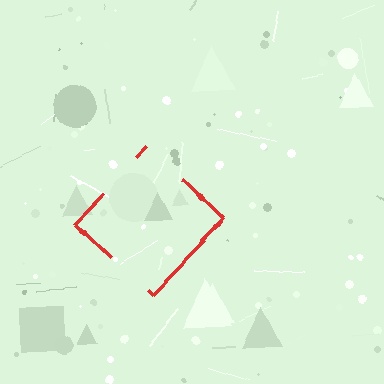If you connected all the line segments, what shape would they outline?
They would outline a diamond.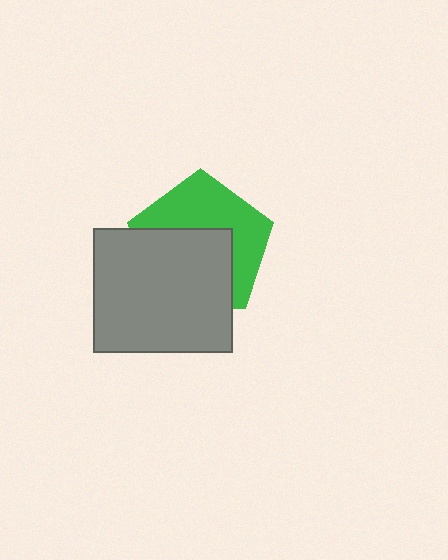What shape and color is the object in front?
The object in front is a gray rectangle.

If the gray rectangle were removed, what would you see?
You would see the complete green pentagon.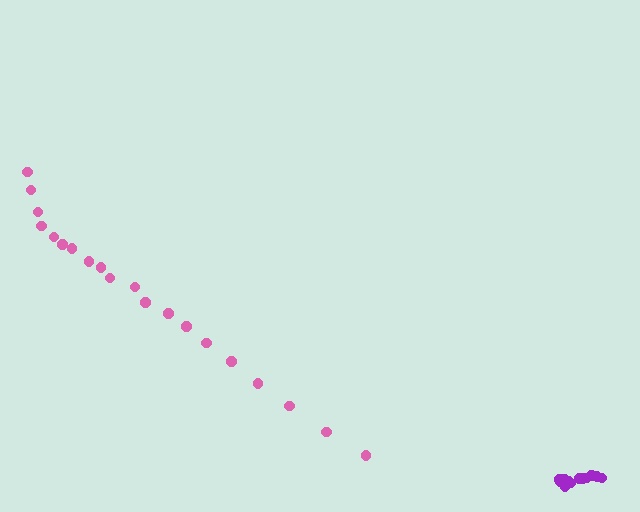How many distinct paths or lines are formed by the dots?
There are 2 distinct paths.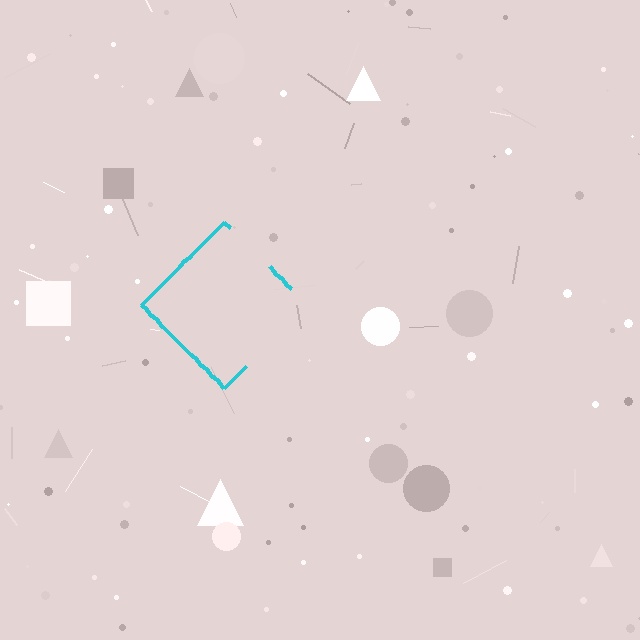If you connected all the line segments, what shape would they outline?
They would outline a diamond.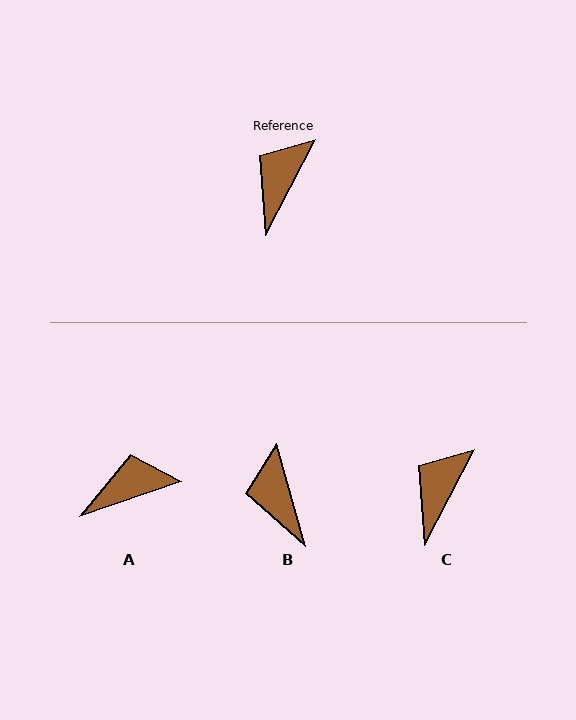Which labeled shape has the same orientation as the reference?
C.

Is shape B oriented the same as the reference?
No, it is off by about 44 degrees.